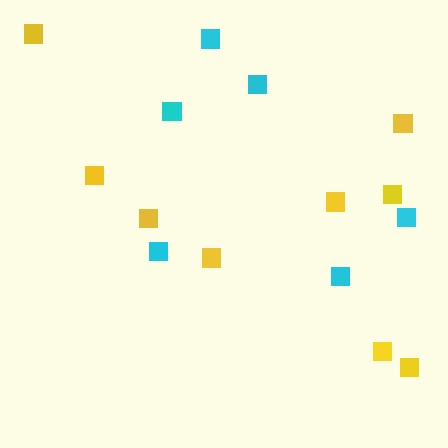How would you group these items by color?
There are 2 groups: one group of cyan squares (6) and one group of yellow squares (9).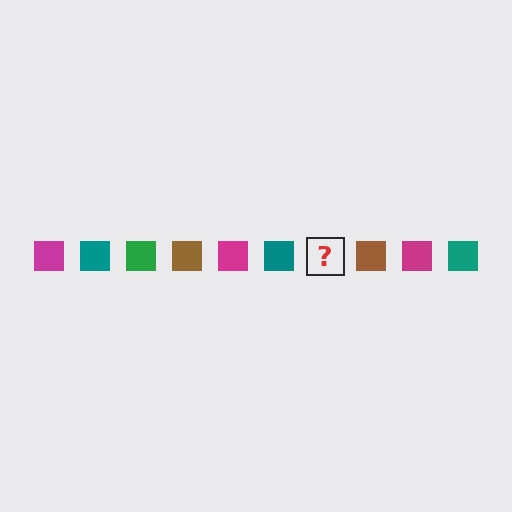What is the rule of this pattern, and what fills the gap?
The rule is that the pattern cycles through magenta, teal, green, brown squares. The gap should be filled with a green square.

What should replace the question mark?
The question mark should be replaced with a green square.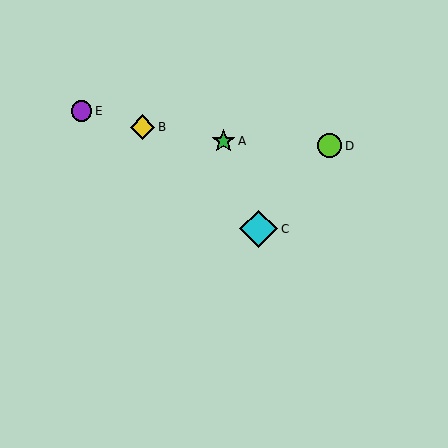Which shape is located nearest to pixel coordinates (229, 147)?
The green star (labeled A) at (223, 141) is nearest to that location.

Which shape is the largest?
The cyan diamond (labeled C) is the largest.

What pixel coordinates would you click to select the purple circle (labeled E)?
Click at (82, 111) to select the purple circle E.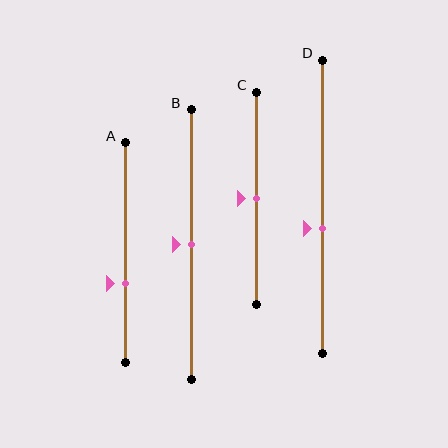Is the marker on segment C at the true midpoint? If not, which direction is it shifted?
Yes, the marker on segment C is at the true midpoint.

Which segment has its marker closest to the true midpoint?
Segment B has its marker closest to the true midpoint.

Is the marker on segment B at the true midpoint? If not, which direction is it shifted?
Yes, the marker on segment B is at the true midpoint.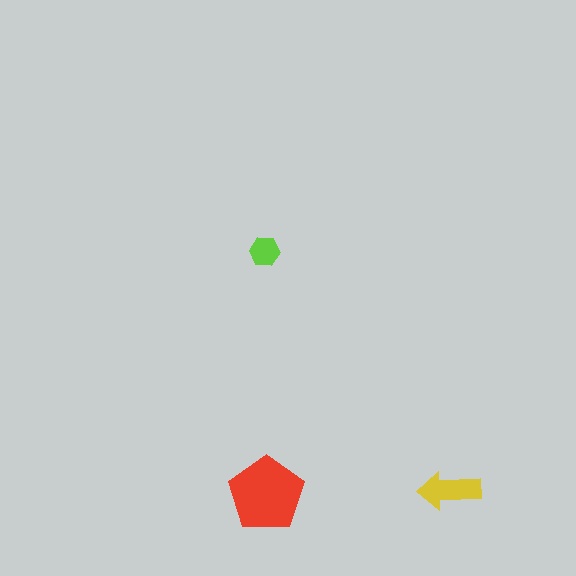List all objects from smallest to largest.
The lime hexagon, the yellow arrow, the red pentagon.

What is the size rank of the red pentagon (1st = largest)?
1st.